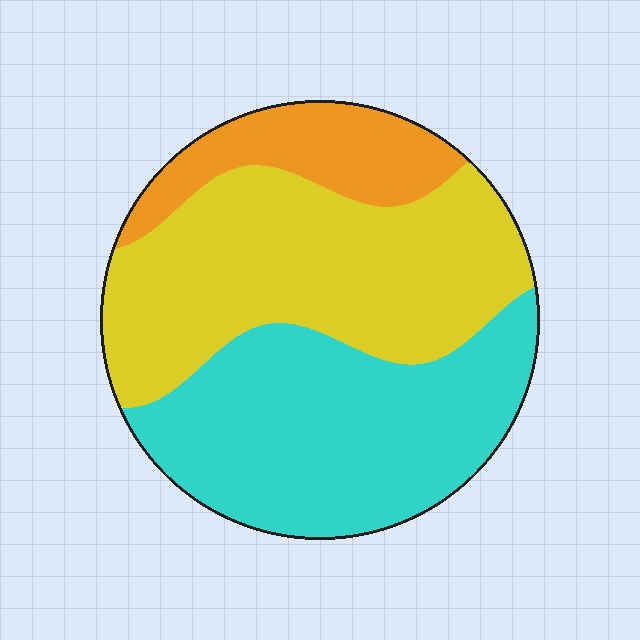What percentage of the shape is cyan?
Cyan takes up about two fifths (2/5) of the shape.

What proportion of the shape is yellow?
Yellow takes up about two fifths (2/5) of the shape.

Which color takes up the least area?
Orange, at roughly 15%.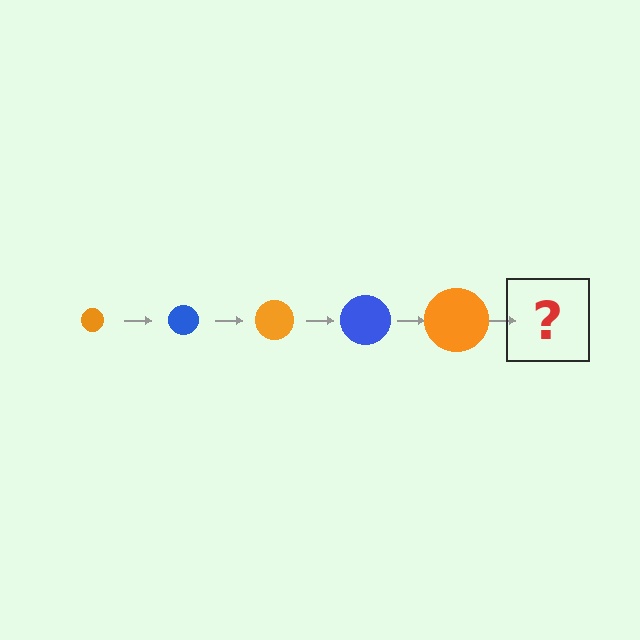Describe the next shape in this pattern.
It should be a blue circle, larger than the previous one.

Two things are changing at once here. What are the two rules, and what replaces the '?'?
The two rules are that the circle grows larger each step and the color cycles through orange and blue. The '?' should be a blue circle, larger than the previous one.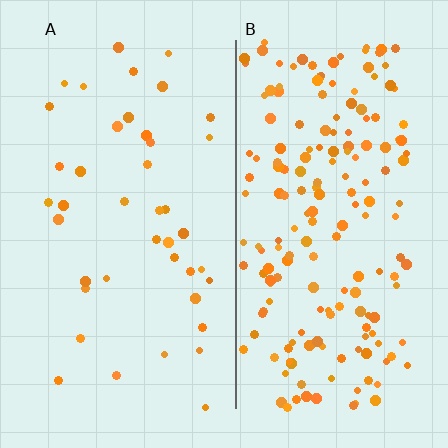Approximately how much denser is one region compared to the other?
Approximately 4.4× — region B over region A.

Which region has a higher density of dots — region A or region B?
B (the right).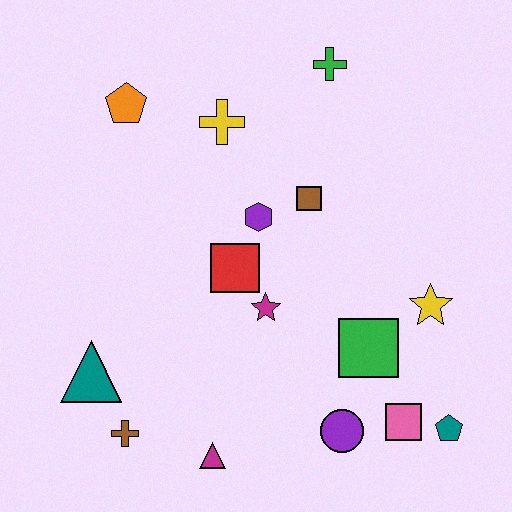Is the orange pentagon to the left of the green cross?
Yes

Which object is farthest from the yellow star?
The orange pentagon is farthest from the yellow star.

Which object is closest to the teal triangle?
The brown cross is closest to the teal triangle.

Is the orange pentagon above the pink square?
Yes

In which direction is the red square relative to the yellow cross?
The red square is below the yellow cross.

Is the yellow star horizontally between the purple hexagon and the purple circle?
No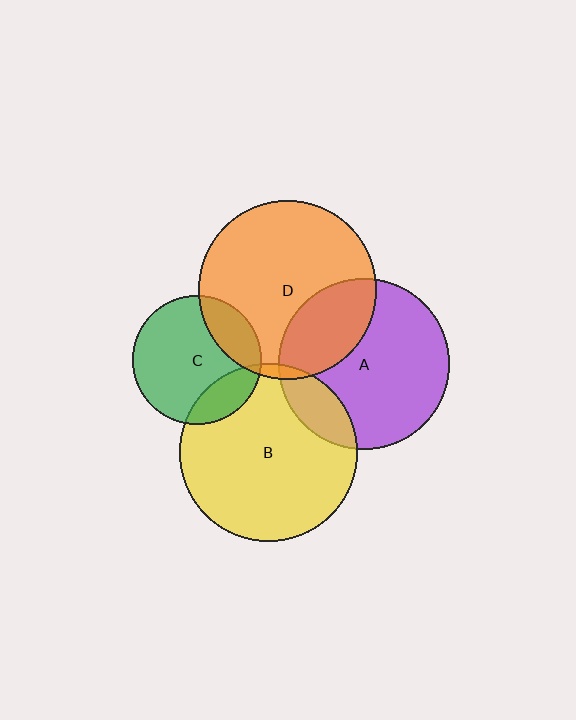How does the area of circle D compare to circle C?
Approximately 1.9 times.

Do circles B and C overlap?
Yes.